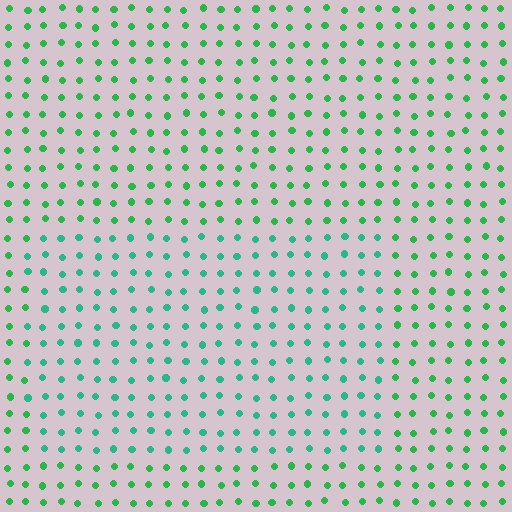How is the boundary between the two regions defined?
The boundary is defined purely by a slight shift in hue (about 27 degrees). Spacing, size, and orientation are identical on both sides.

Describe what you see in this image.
The image is filled with small green elements in a uniform arrangement. A rectangle-shaped region is visible where the elements are tinted to a slightly different hue, forming a subtle color boundary.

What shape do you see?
I see a rectangle.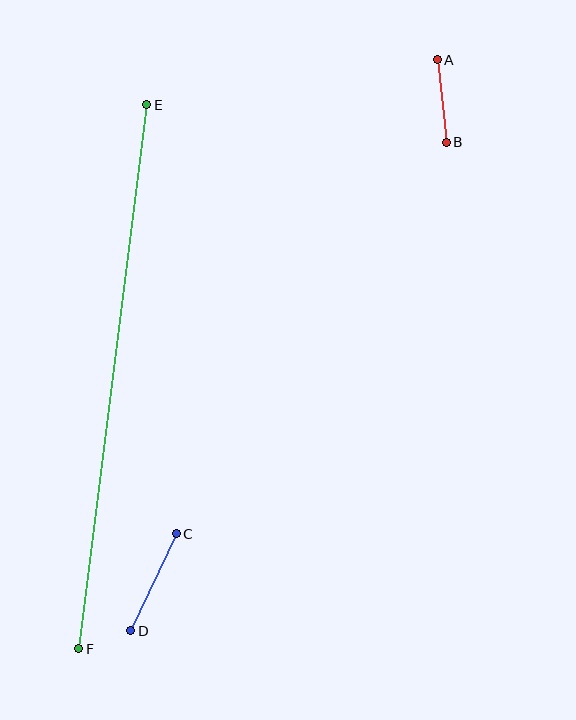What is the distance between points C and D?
The distance is approximately 107 pixels.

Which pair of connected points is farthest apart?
Points E and F are farthest apart.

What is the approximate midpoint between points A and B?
The midpoint is at approximately (442, 101) pixels.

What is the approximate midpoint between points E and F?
The midpoint is at approximately (113, 377) pixels.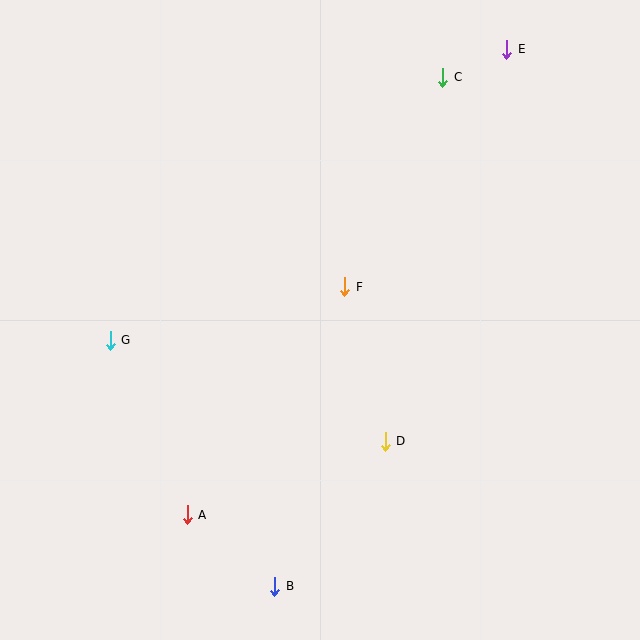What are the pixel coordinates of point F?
Point F is at (345, 287).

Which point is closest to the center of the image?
Point F at (345, 287) is closest to the center.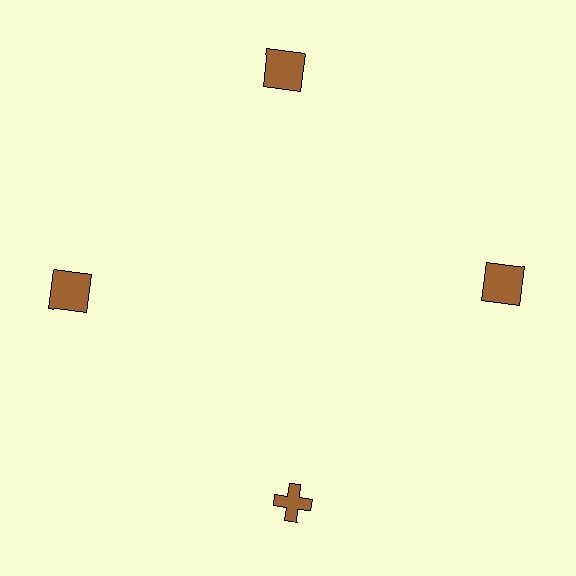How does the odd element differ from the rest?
It has a different shape: cross instead of square.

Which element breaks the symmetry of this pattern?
The brown cross at roughly the 6 o'clock position breaks the symmetry. All other shapes are brown squares.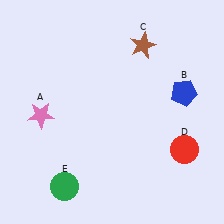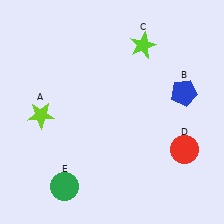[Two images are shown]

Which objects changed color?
A changed from pink to lime. C changed from brown to lime.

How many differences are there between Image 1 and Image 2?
There are 2 differences between the two images.